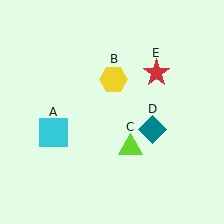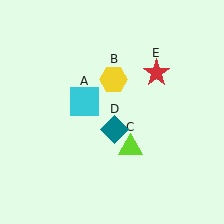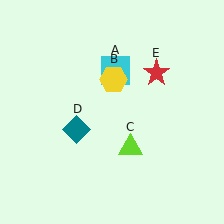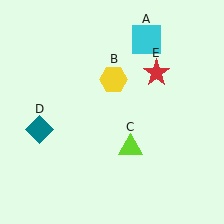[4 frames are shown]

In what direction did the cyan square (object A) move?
The cyan square (object A) moved up and to the right.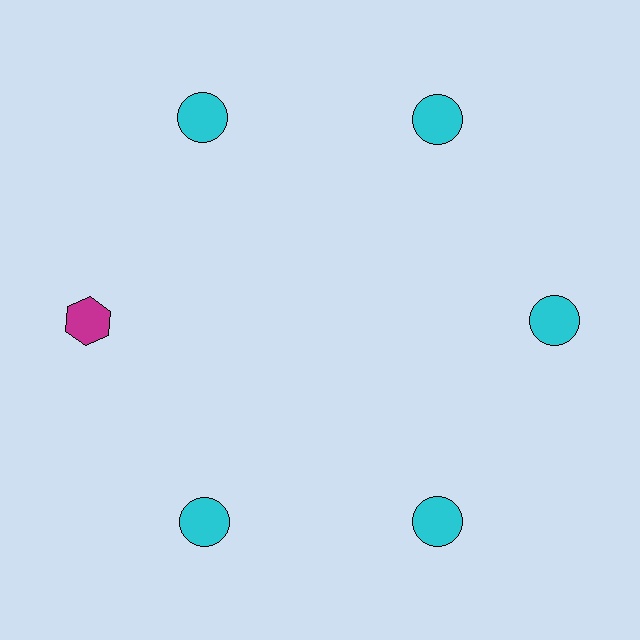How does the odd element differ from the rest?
It differs in both color (magenta instead of cyan) and shape (hexagon instead of circle).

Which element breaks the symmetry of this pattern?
The magenta hexagon at roughly the 9 o'clock position breaks the symmetry. All other shapes are cyan circles.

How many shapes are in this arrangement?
There are 6 shapes arranged in a ring pattern.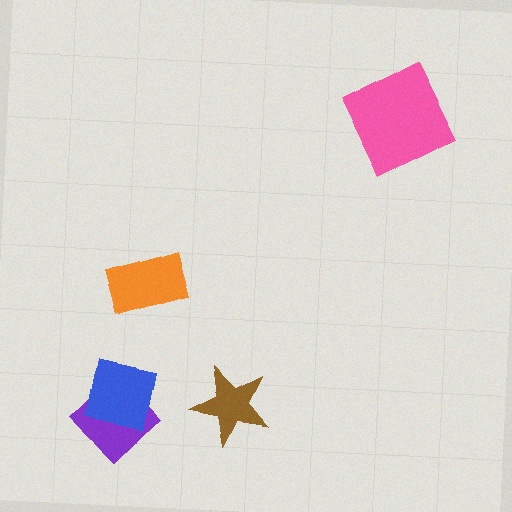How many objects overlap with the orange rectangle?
0 objects overlap with the orange rectangle.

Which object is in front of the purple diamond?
The blue square is in front of the purple diamond.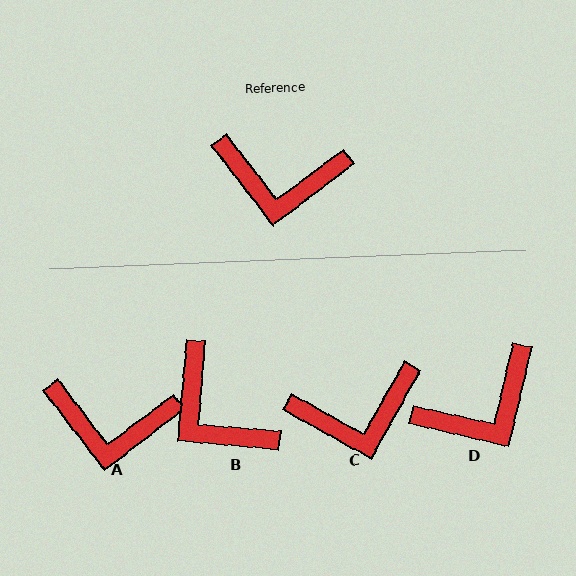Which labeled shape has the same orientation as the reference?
A.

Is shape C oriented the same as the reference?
No, it is off by about 23 degrees.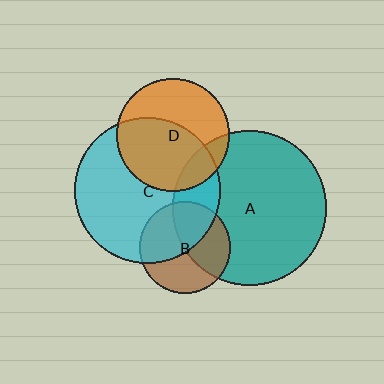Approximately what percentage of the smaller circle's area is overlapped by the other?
Approximately 50%.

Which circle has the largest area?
Circle A (teal).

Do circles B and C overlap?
Yes.